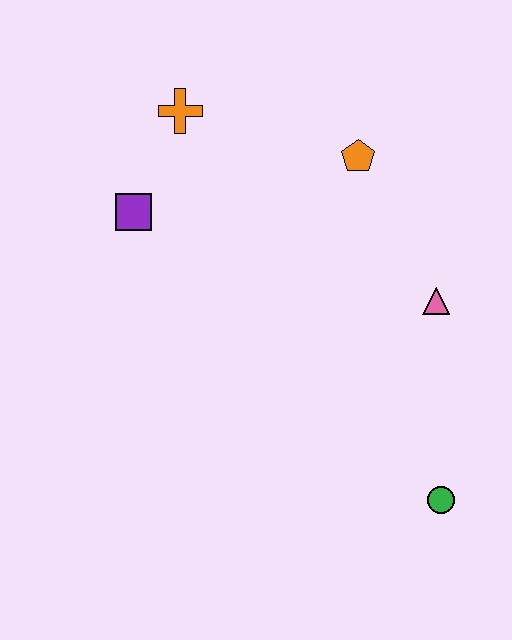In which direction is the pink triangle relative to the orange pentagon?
The pink triangle is below the orange pentagon.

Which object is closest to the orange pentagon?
The pink triangle is closest to the orange pentagon.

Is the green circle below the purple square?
Yes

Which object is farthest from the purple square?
The green circle is farthest from the purple square.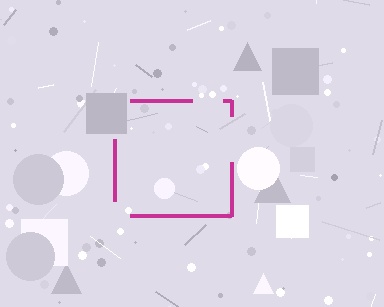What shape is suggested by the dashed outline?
The dashed outline suggests a square.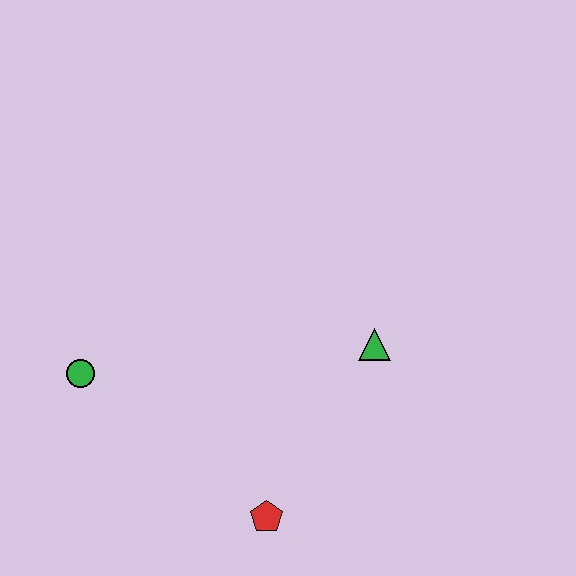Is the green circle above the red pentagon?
Yes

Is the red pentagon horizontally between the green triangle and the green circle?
Yes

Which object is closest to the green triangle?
The red pentagon is closest to the green triangle.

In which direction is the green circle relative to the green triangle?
The green circle is to the left of the green triangle.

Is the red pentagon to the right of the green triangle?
No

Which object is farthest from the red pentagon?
The green circle is farthest from the red pentagon.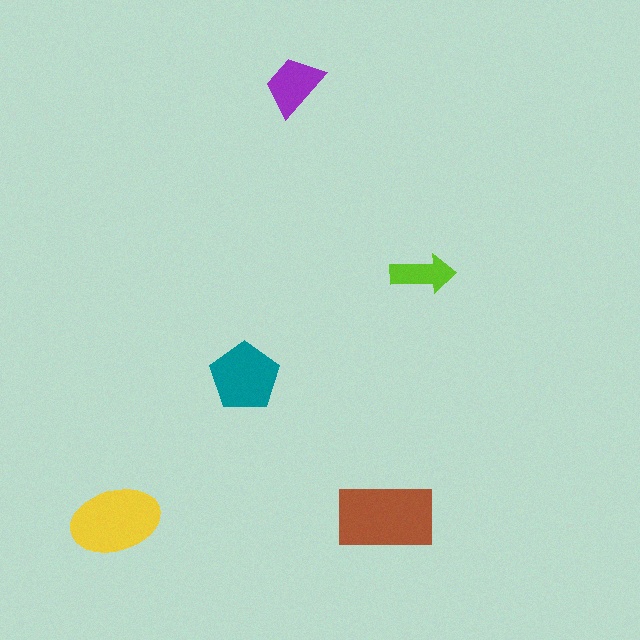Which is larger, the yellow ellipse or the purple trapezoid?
The yellow ellipse.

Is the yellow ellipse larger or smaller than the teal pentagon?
Larger.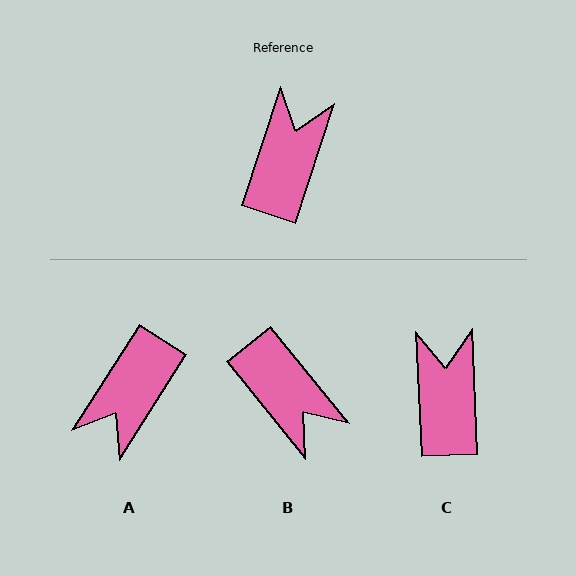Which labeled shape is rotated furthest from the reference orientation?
A, about 166 degrees away.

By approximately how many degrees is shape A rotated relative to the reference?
Approximately 166 degrees counter-clockwise.